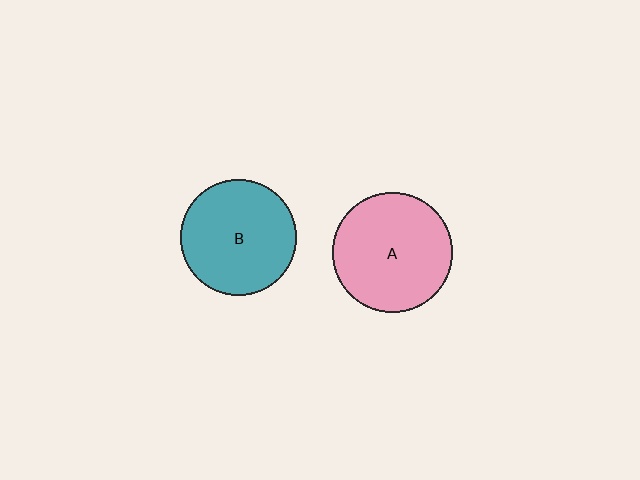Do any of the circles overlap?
No, none of the circles overlap.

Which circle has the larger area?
Circle A (pink).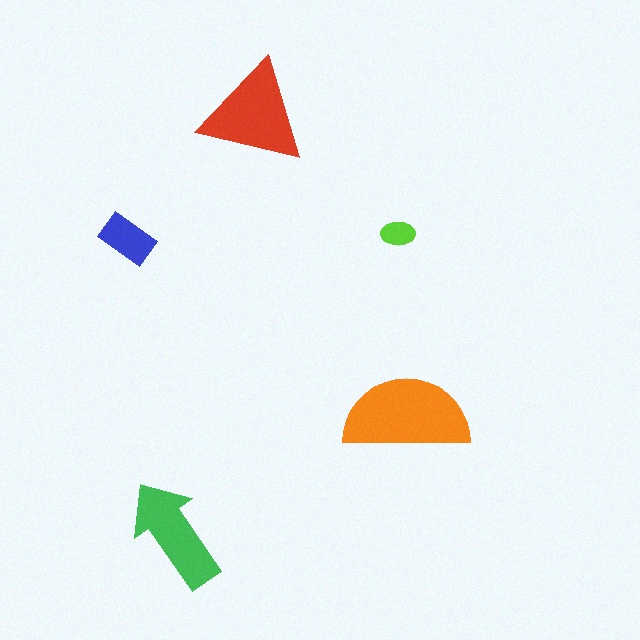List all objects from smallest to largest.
The lime ellipse, the blue rectangle, the green arrow, the red triangle, the orange semicircle.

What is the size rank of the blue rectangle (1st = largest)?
4th.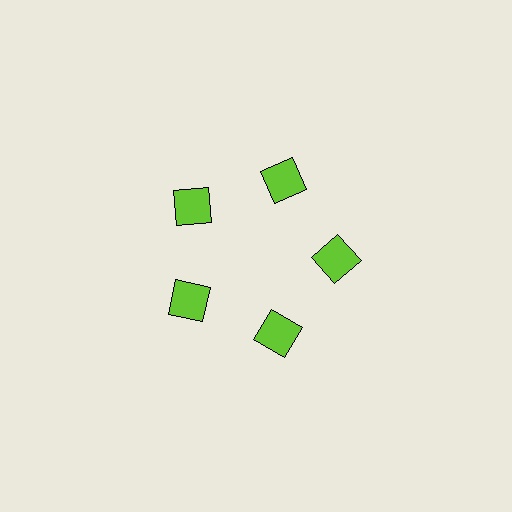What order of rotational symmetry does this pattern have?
This pattern has 5-fold rotational symmetry.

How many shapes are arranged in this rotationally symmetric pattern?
There are 5 shapes, arranged in 5 groups of 1.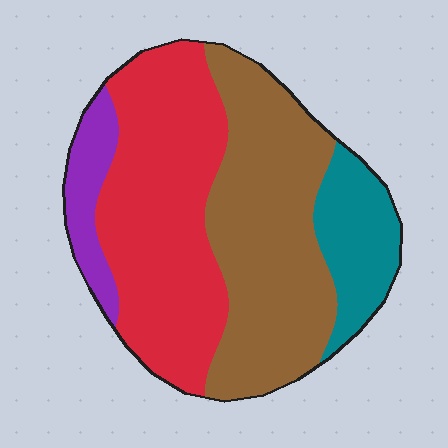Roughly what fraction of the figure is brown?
Brown covers 39% of the figure.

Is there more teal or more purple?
Teal.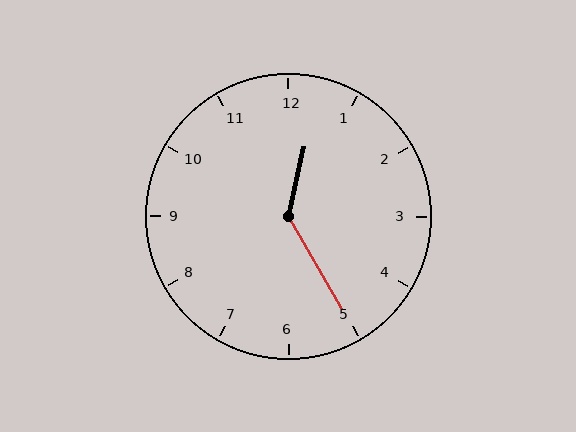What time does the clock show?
12:25.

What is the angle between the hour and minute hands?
Approximately 138 degrees.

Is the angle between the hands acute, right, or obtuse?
It is obtuse.